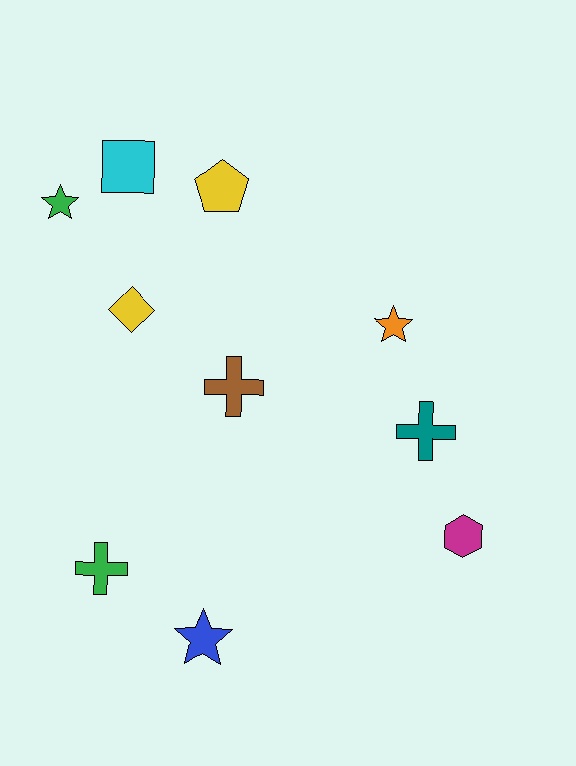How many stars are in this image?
There are 3 stars.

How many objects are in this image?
There are 10 objects.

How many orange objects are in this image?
There is 1 orange object.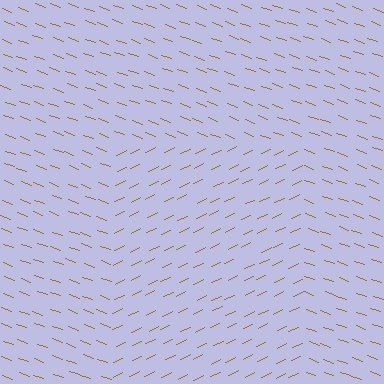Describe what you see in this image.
The image is filled with small brown line segments. A rectangle region in the image has lines oriented differently from the surrounding lines, creating a visible texture boundary.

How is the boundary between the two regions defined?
The boundary is defined purely by a change in line orientation (approximately 45 degrees difference). All lines are the same color and thickness.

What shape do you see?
I see a rectangle.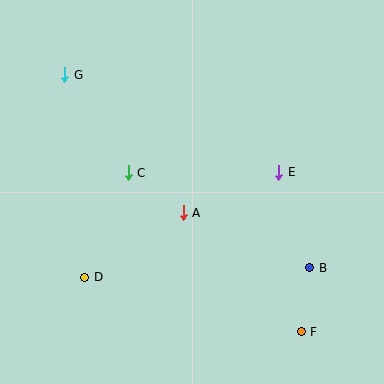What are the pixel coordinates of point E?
Point E is at (279, 172).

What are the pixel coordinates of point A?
Point A is at (183, 213).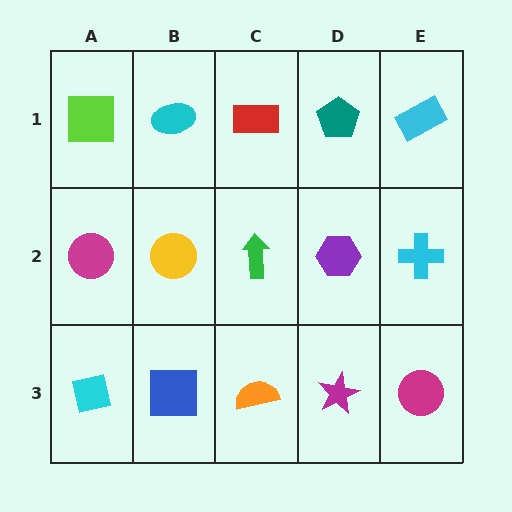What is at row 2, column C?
A green arrow.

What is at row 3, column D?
A magenta star.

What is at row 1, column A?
A lime square.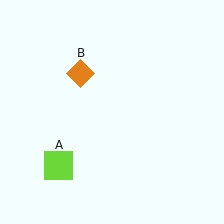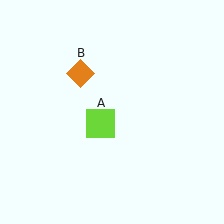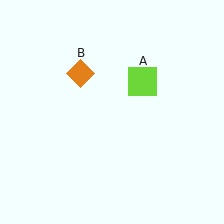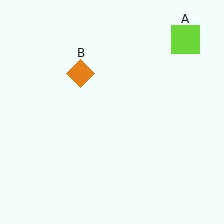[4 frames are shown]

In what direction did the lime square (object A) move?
The lime square (object A) moved up and to the right.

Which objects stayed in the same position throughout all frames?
Orange diamond (object B) remained stationary.